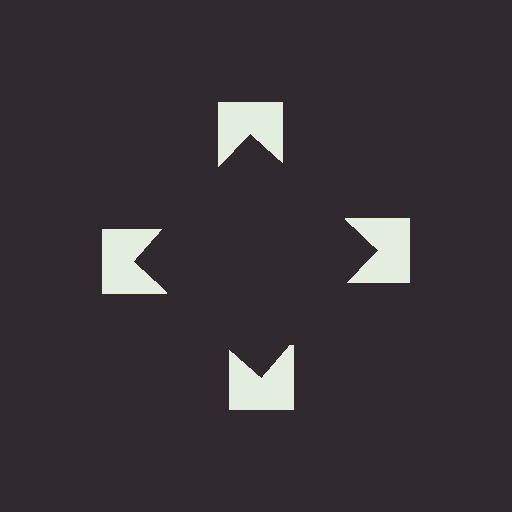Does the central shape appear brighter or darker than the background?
It typically appears slightly darker than the background, even though no actual brightness change is drawn.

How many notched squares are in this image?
There are 4 — one at each vertex of the illusory square.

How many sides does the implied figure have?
4 sides.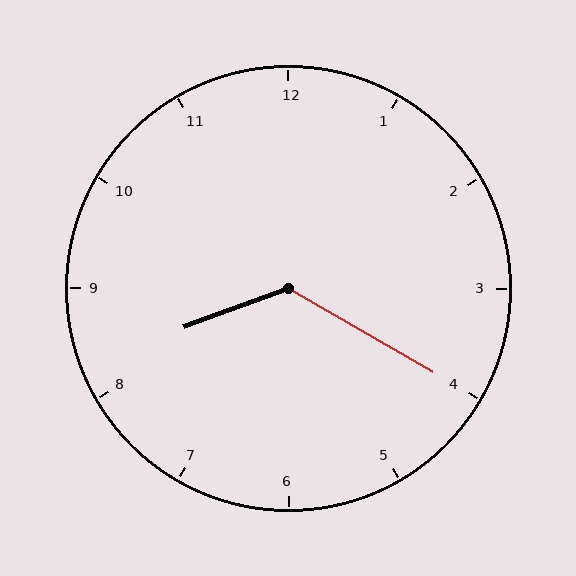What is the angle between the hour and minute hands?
Approximately 130 degrees.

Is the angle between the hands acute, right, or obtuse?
It is obtuse.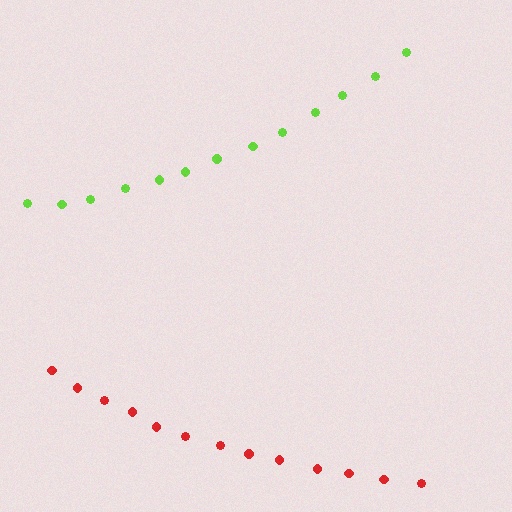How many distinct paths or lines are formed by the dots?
There are 2 distinct paths.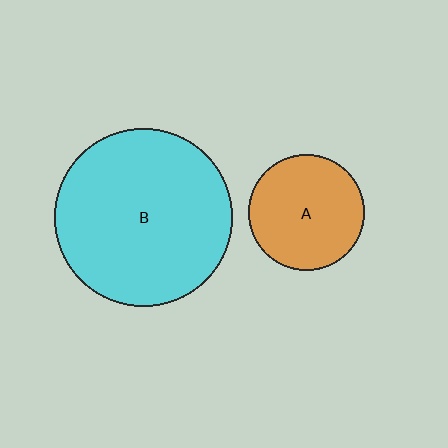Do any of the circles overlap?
No, none of the circles overlap.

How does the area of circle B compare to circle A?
Approximately 2.4 times.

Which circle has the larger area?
Circle B (cyan).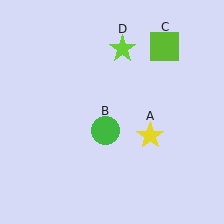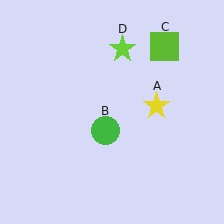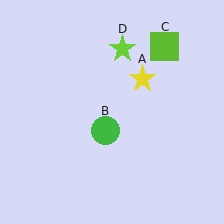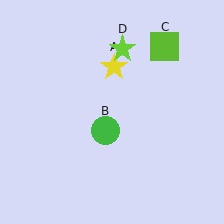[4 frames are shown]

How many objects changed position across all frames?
1 object changed position: yellow star (object A).